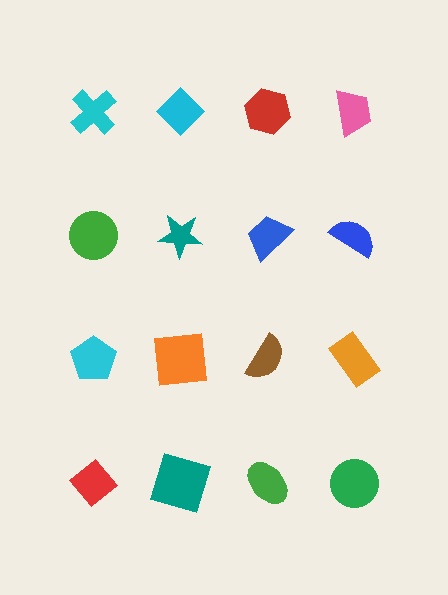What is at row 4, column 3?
A green ellipse.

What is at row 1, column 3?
A red hexagon.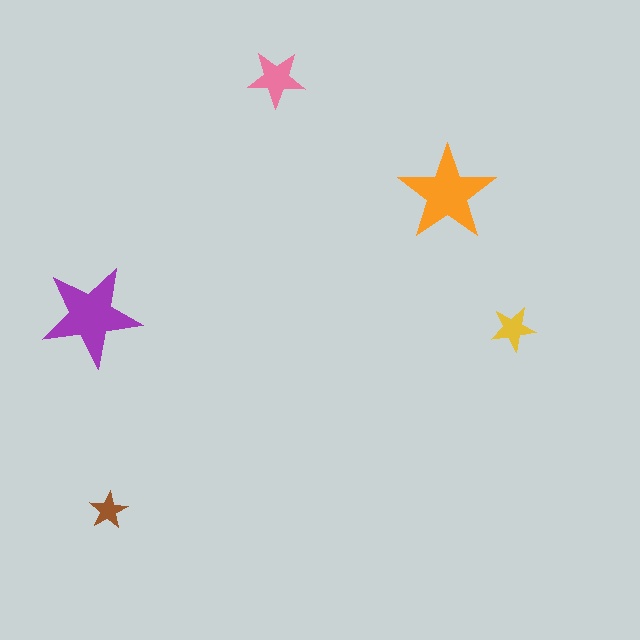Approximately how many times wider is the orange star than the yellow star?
About 2 times wider.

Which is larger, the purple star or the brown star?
The purple one.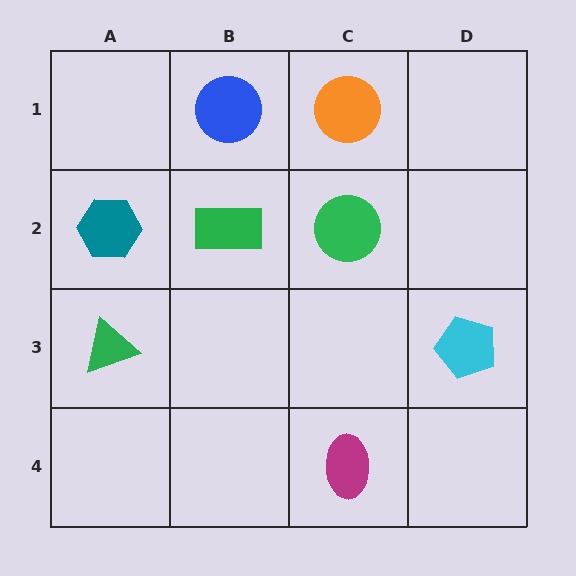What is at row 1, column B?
A blue circle.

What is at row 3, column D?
A cyan pentagon.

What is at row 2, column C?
A green circle.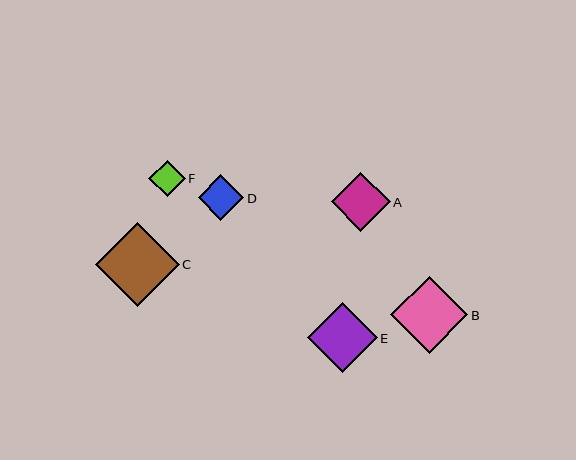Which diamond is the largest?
Diamond C is the largest with a size of approximately 83 pixels.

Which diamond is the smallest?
Diamond F is the smallest with a size of approximately 37 pixels.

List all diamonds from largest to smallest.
From largest to smallest: C, B, E, A, D, F.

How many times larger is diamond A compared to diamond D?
Diamond A is approximately 1.3 times the size of diamond D.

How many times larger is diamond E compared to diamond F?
Diamond E is approximately 1.9 times the size of diamond F.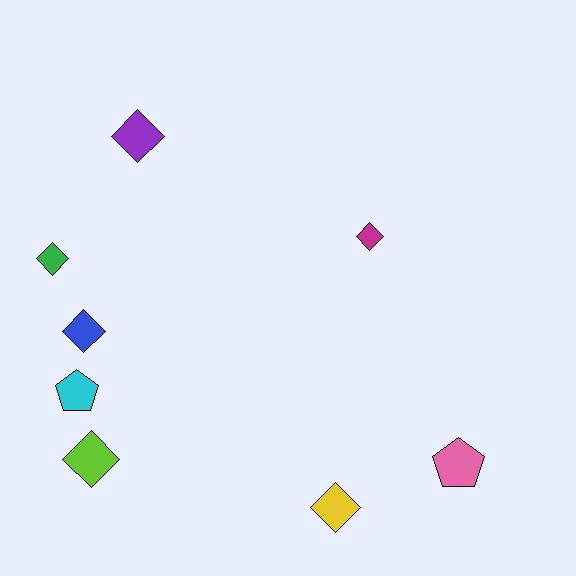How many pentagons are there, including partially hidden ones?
There are 2 pentagons.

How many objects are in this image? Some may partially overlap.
There are 8 objects.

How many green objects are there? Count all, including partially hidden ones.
There is 1 green object.